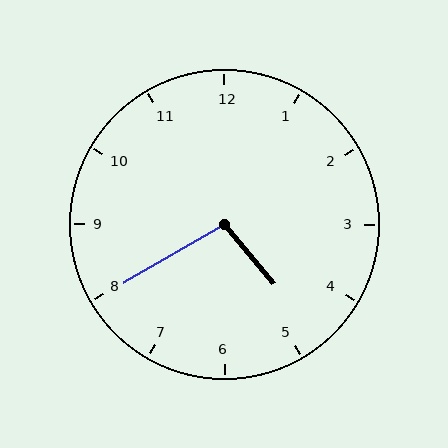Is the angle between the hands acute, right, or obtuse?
It is obtuse.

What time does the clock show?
4:40.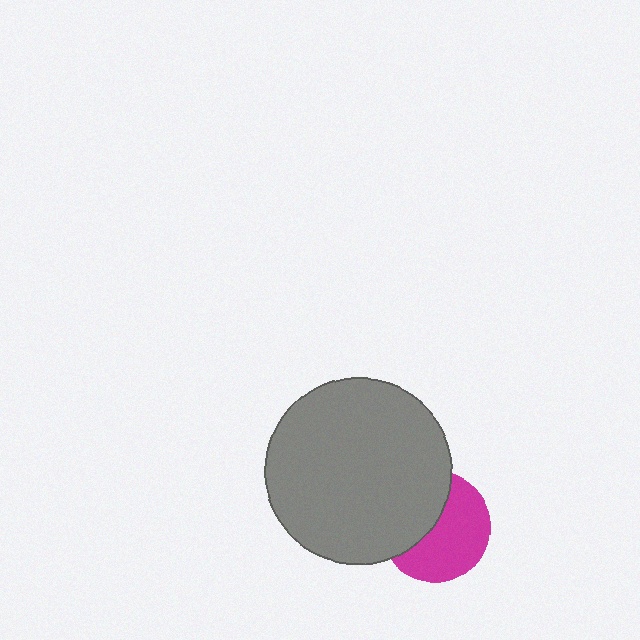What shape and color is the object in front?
The object in front is a gray circle.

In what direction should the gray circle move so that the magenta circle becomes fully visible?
The gray circle should move left. That is the shortest direction to clear the overlap and leave the magenta circle fully visible.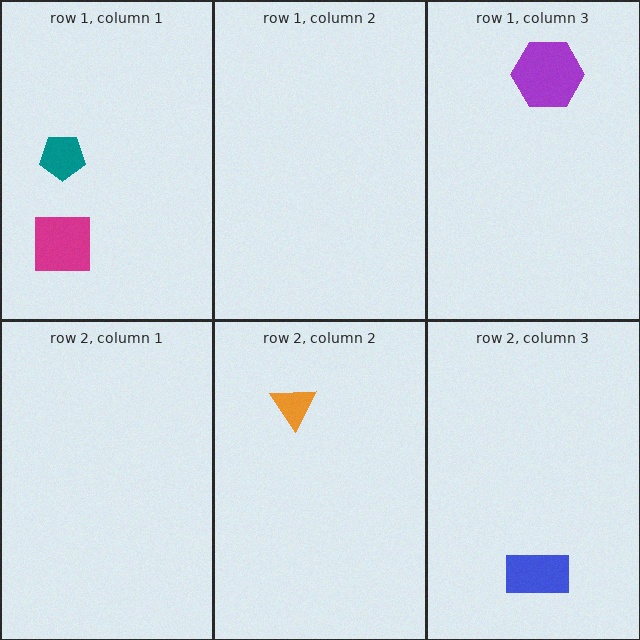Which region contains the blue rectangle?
The row 2, column 3 region.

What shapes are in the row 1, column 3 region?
The purple hexagon.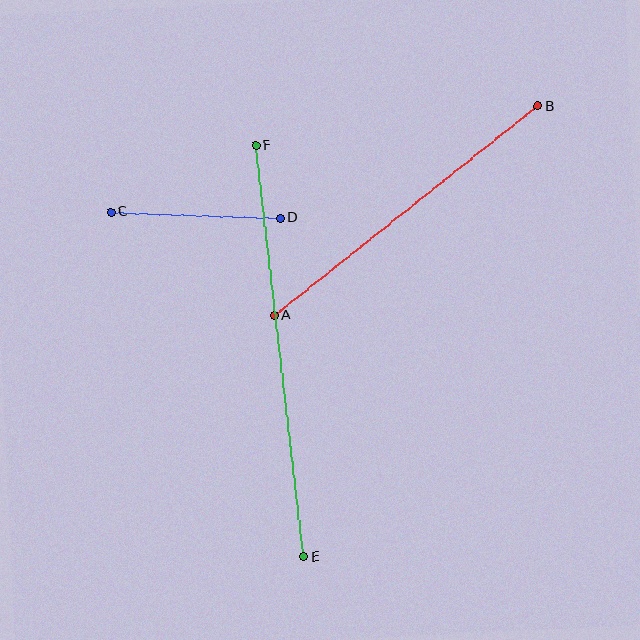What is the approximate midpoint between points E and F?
The midpoint is at approximately (280, 351) pixels.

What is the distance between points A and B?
The distance is approximately 337 pixels.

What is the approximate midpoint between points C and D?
The midpoint is at approximately (196, 215) pixels.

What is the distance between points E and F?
The distance is approximately 414 pixels.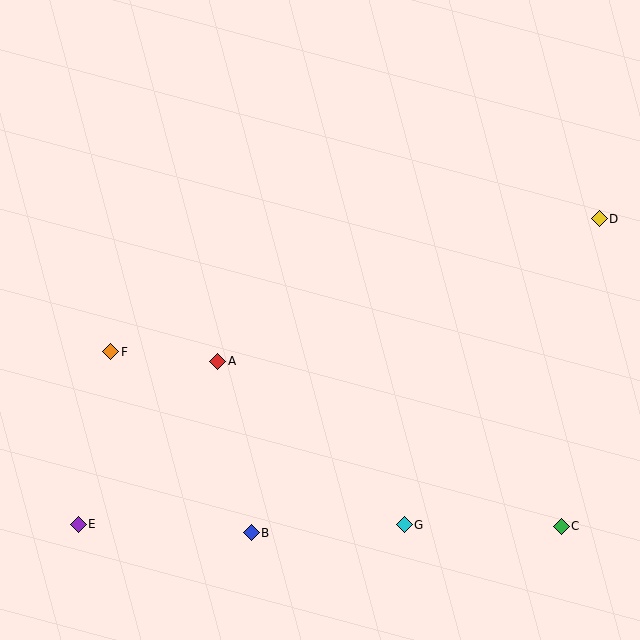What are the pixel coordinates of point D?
Point D is at (599, 219).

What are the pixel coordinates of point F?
Point F is at (111, 352).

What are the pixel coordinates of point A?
Point A is at (218, 361).